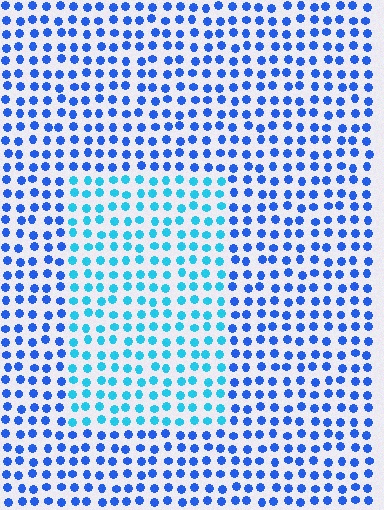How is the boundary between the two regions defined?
The boundary is defined purely by a slight shift in hue (about 33 degrees). Spacing, size, and orientation are identical on both sides.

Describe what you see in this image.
The image is filled with small blue elements in a uniform arrangement. A rectangle-shaped region is visible where the elements are tinted to a slightly different hue, forming a subtle color boundary.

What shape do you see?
I see a rectangle.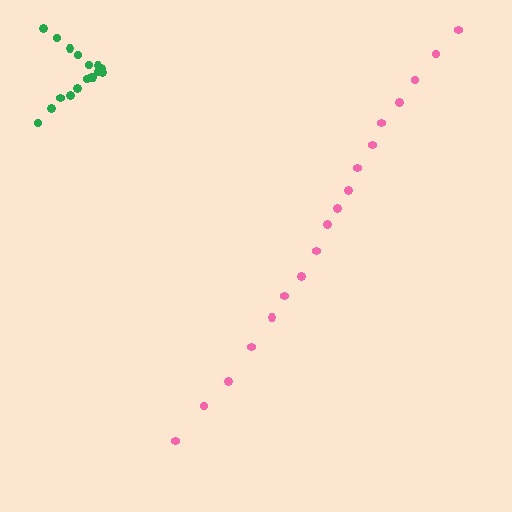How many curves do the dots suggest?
There are 2 distinct paths.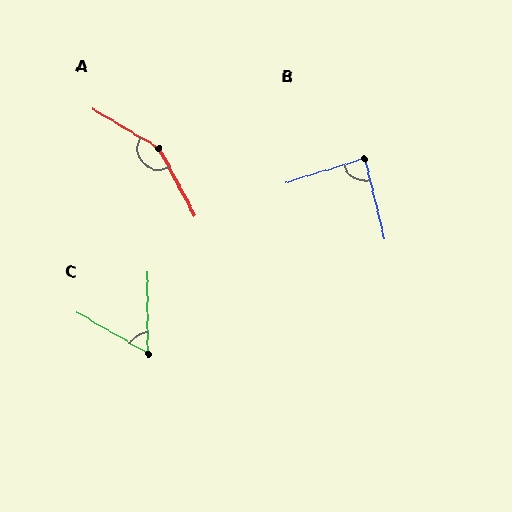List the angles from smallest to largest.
C (60°), B (86°), A (149°).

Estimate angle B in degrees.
Approximately 86 degrees.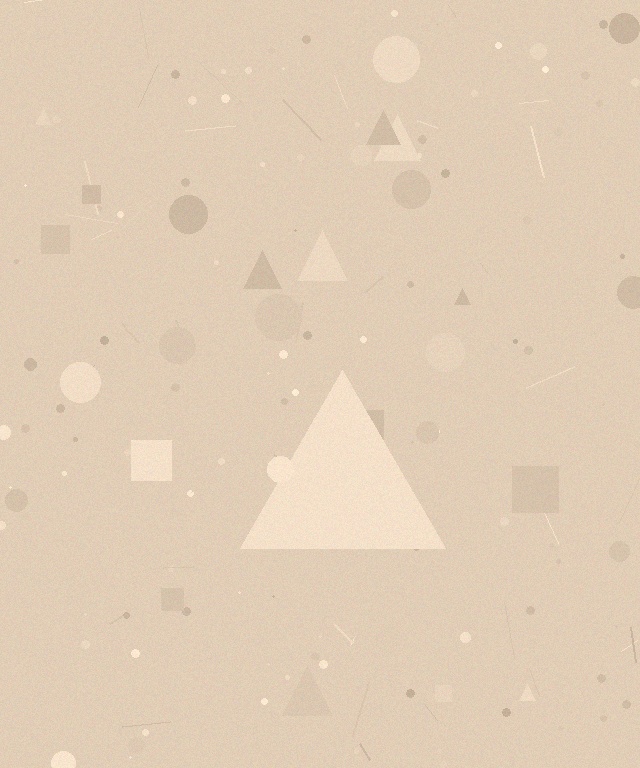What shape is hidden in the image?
A triangle is hidden in the image.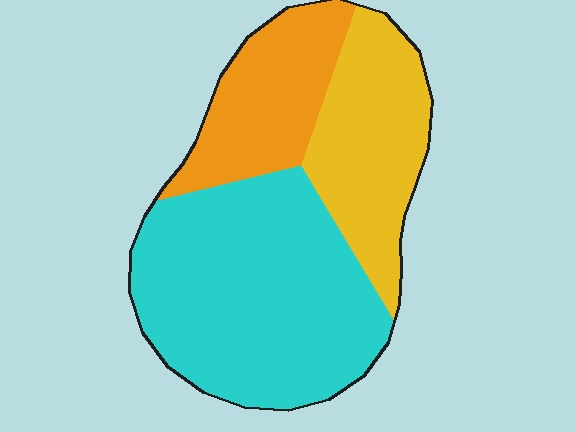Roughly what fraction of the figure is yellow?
Yellow takes up about one quarter (1/4) of the figure.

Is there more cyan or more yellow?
Cyan.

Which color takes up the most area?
Cyan, at roughly 50%.